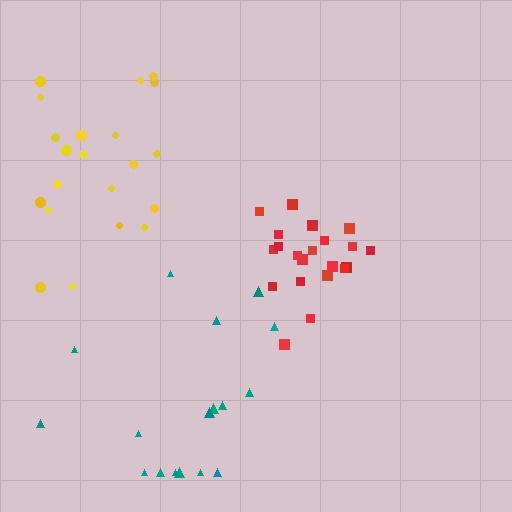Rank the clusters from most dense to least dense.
red, yellow, teal.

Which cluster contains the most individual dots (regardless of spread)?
Yellow (22).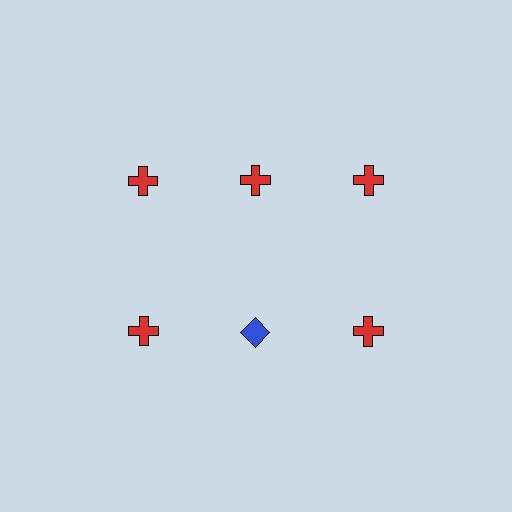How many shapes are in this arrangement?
There are 6 shapes arranged in a grid pattern.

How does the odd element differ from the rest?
It differs in both color (blue instead of red) and shape (diamond instead of cross).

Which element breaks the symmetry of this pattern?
The blue diamond in the second row, second from left column breaks the symmetry. All other shapes are red crosses.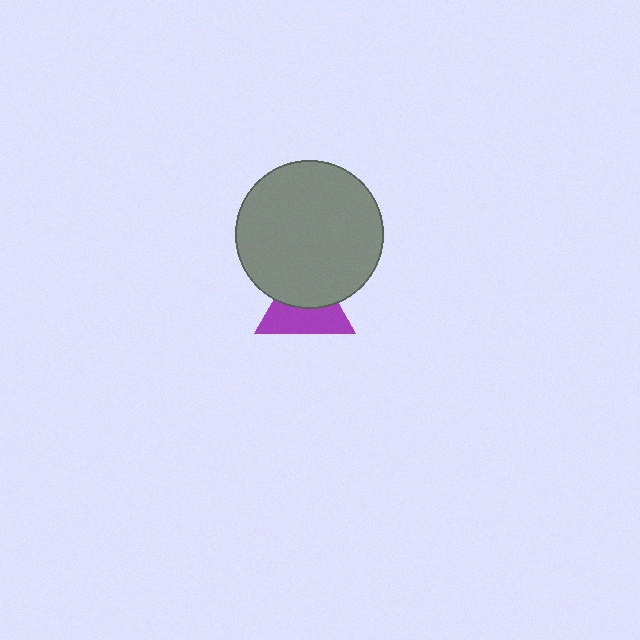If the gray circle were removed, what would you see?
You would see the complete purple triangle.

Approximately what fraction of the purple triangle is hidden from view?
Roughly 48% of the purple triangle is hidden behind the gray circle.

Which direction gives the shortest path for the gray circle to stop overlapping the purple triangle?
Moving up gives the shortest separation.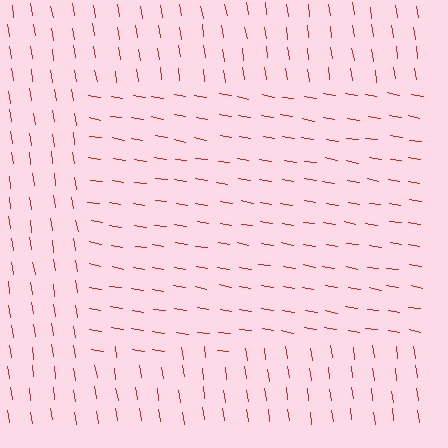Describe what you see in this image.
The image is filled with small red line segments. A rectangle region in the image has lines oriented differently from the surrounding lines, creating a visible texture boundary.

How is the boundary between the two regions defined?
The boundary is defined purely by a change in line orientation (approximately 71 degrees difference). All lines are the same color and thickness.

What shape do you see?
I see a rectangle.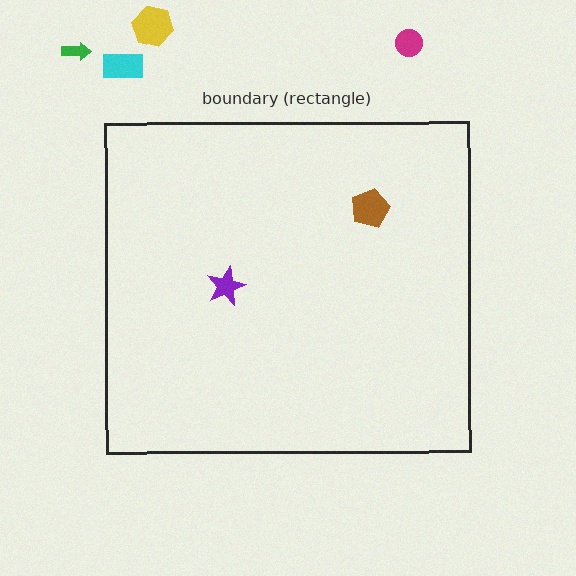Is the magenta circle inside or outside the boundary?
Outside.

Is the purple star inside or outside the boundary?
Inside.